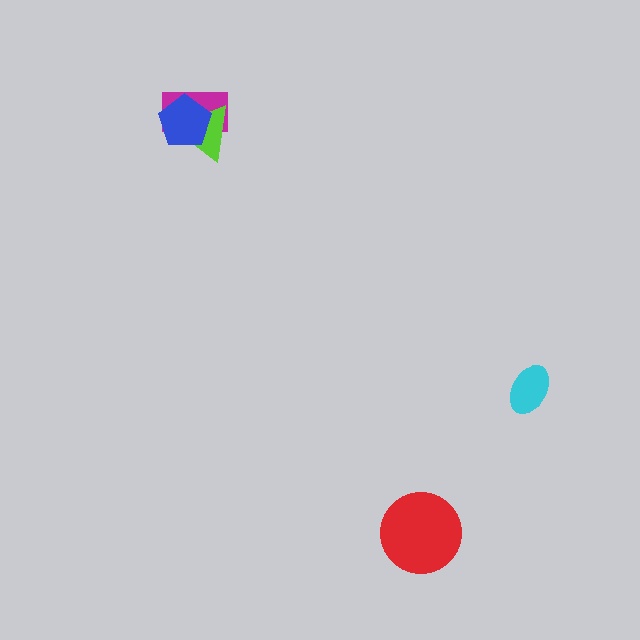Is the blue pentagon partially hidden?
No, no other shape covers it.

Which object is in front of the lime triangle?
The blue pentagon is in front of the lime triangle.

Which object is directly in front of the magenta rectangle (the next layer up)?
The lime triangle is directly in front of the magenta rectangle.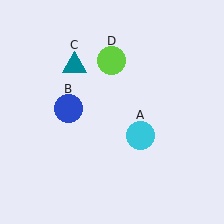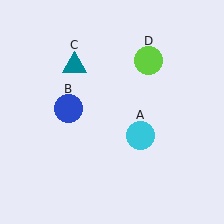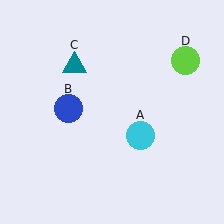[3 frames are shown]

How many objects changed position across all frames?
1 object changed position: lime circle (object D).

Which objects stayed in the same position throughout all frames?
Cyan circle (object A) and blue circle (object B) and teal triangle (object C) remained stationary.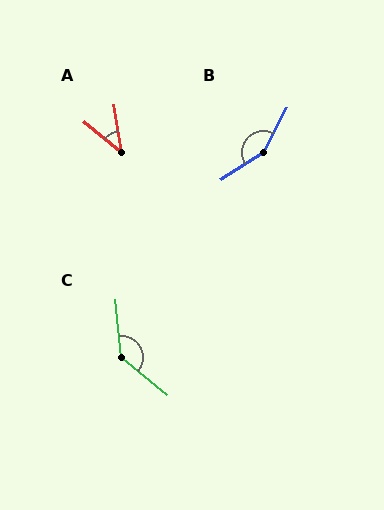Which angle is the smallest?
A, at approximately 42 degrees.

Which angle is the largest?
B, at approximately 150 degrees.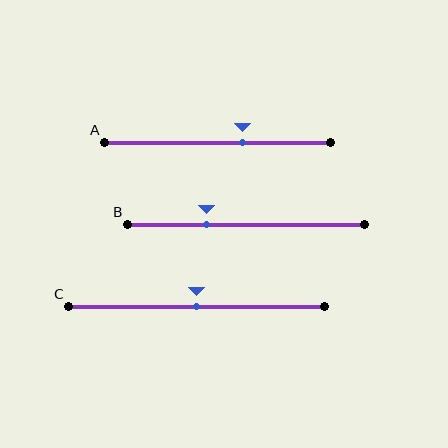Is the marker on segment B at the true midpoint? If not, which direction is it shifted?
No, the marker on segment B is shifted to the left by about 17% of the segment length.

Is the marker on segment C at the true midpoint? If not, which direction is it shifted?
Yes, the marker on segment C is at the true midpoint.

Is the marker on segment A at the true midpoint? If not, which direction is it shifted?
No, the marker on segment A is shifted to the right by about 11% of the segment length.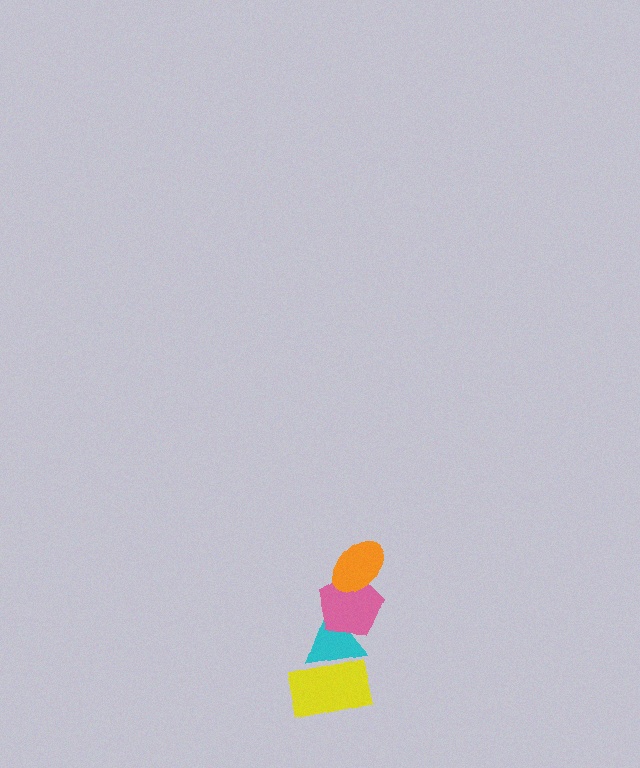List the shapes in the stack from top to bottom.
From top to bottom: the orange ellipse, the pink pentagon, the cyan triangle, the yellow rectangle.